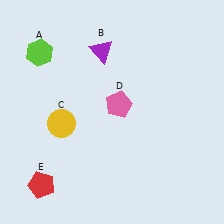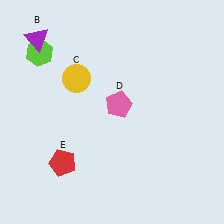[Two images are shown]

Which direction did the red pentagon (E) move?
The red pentagon (E) moved up.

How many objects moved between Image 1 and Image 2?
3 objects moved between the two images.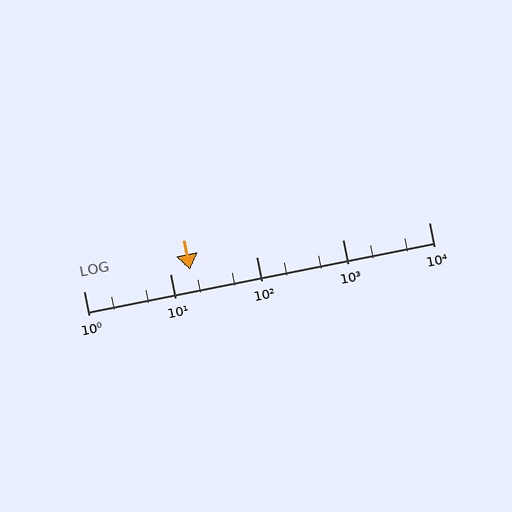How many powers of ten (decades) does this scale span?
The scale spans 4 decades, from 1 to 10000.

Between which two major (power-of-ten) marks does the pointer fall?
The pointer is between 10 and 100.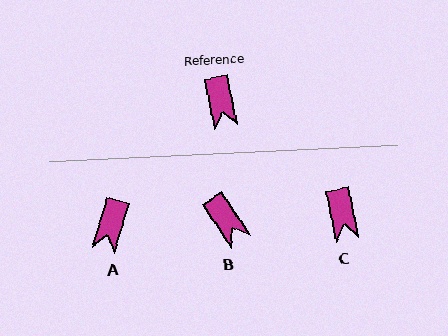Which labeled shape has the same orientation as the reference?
C.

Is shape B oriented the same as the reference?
No, it is off by about 22 degrees.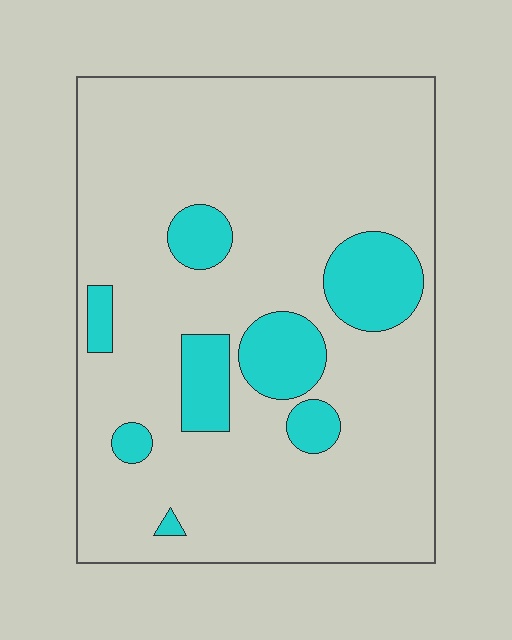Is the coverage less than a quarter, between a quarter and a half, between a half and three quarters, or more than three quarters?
Less than a quarter.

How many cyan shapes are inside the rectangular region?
8.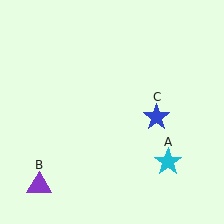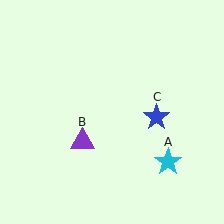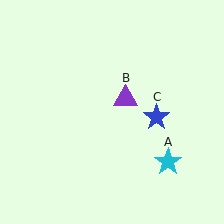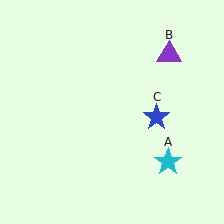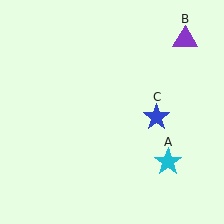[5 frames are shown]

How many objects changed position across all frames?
1 object changed position: purple triangle (object B).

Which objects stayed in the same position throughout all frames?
Cyan star (object A) and blue star (object C) remained stationary.